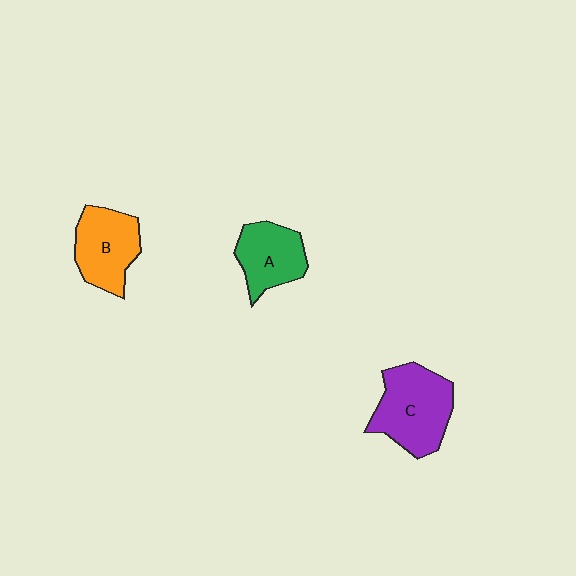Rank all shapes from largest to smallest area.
From largest to smallest: C (purple), B (orange), A (green).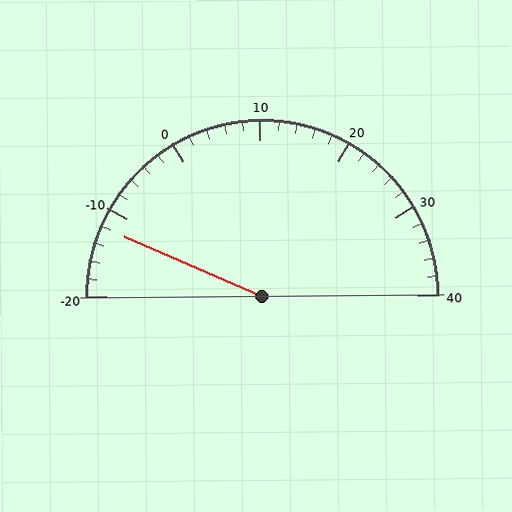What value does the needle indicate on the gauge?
The needle indicates approximately -12.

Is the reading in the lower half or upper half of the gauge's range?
The reading is in the lower half of the range (-20 to 40).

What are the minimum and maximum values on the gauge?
The gauge ranges from -20 to 40.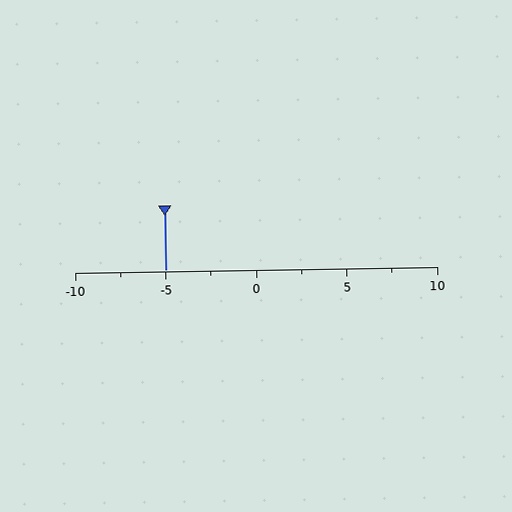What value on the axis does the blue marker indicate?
The marker indicates approximately -5.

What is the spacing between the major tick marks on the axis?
The major ticks are spaced 5 apart.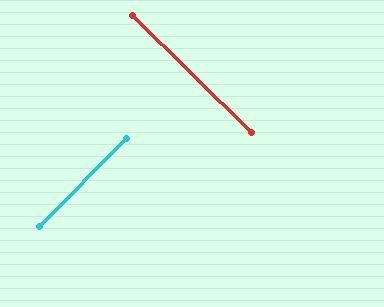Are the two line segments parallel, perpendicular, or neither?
Perpendicular — they meet at approximately 90°.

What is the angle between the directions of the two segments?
Approximately 90 degrees.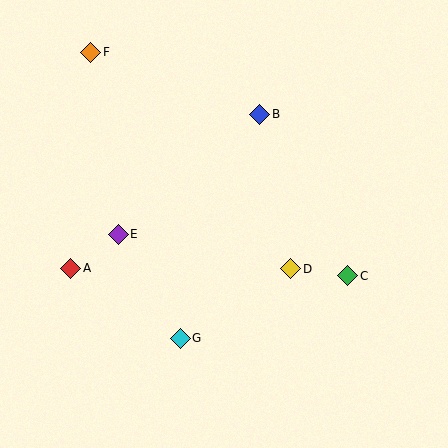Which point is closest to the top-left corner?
Point F is closest to the top-left corner.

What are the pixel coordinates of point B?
Point B is at (260, 114).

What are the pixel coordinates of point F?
Point F is at (91, 52).